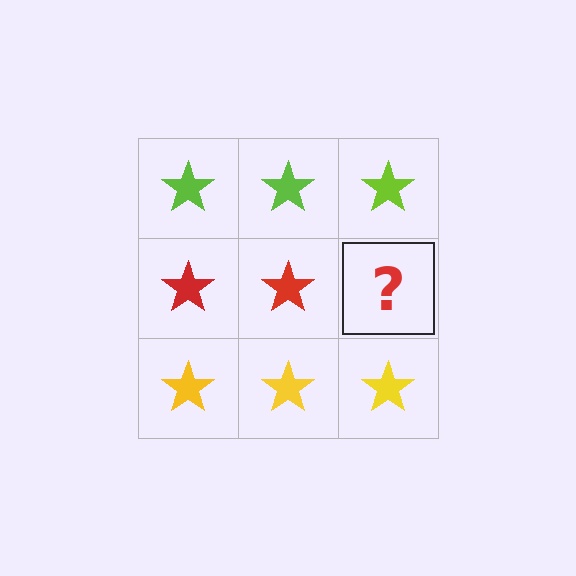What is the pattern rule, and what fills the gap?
The rule is that each row has a consistent color. The gap should be filled with a red star.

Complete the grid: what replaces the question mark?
The question mark should be replaced with a red star.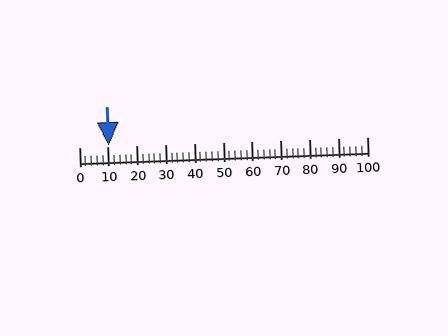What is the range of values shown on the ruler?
The ruler shows values from 0 to 100.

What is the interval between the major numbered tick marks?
The major tick marks are spaced 10 units apart.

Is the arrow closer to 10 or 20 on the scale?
The arrow is closer to 10.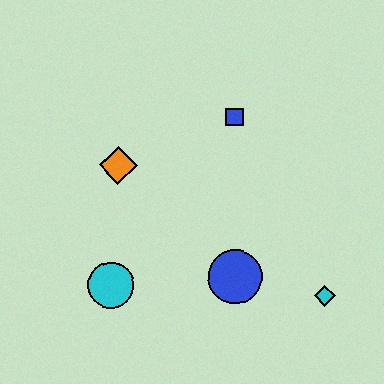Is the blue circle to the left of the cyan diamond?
Yes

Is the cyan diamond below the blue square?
Yes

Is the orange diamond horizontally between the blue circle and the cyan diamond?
No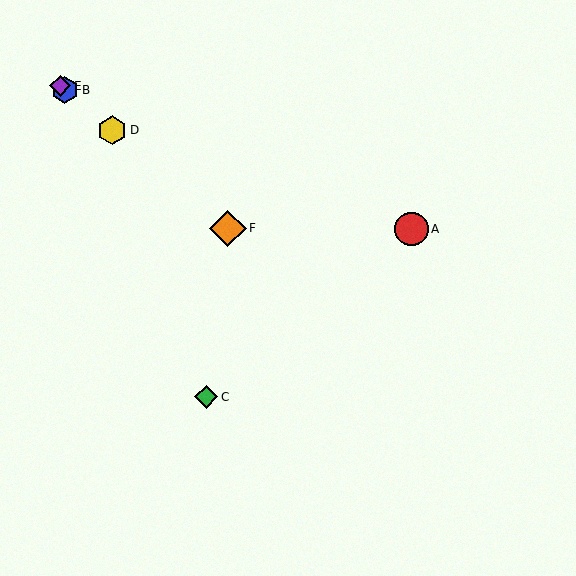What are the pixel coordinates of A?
Object A is at (412, 229).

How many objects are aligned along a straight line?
4 objects (B, D, E, F) are aligned along a straight line.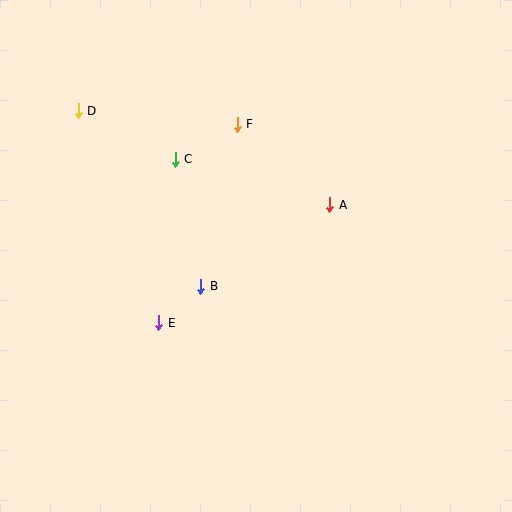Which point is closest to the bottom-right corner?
Point A is closest to the bottom-right corner.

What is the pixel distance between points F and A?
The distance between F and A is 123 pixels.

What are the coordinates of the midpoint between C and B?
The midpoint between C and B is at (188, 223).